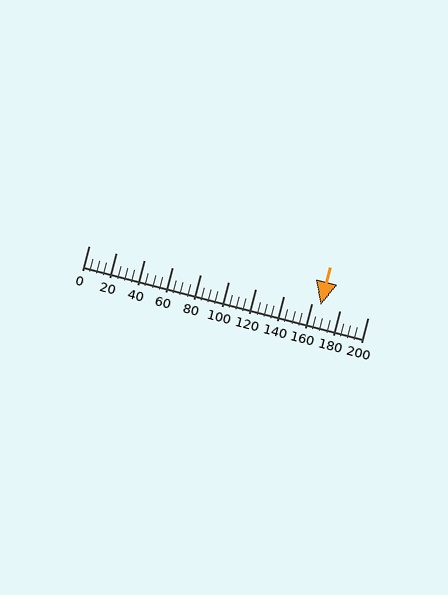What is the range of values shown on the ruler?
The ruler shows values from 0 to 200.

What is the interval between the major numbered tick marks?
The major tick marks are spaced 20 units apart.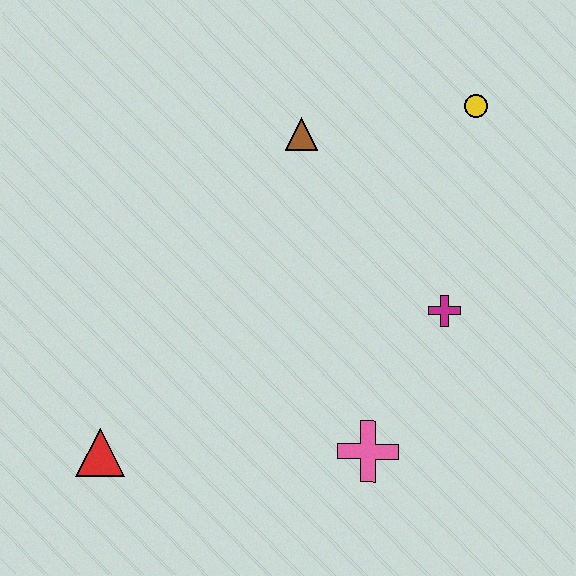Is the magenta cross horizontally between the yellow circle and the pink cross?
Yes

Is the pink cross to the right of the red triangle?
Yes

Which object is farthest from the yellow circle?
The red triangle is farthest from the yellow circle.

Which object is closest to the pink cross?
The magenta cross is closest to the pink cross.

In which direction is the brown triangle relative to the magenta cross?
The brown triangle is above the magenta cross.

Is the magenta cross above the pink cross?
Yes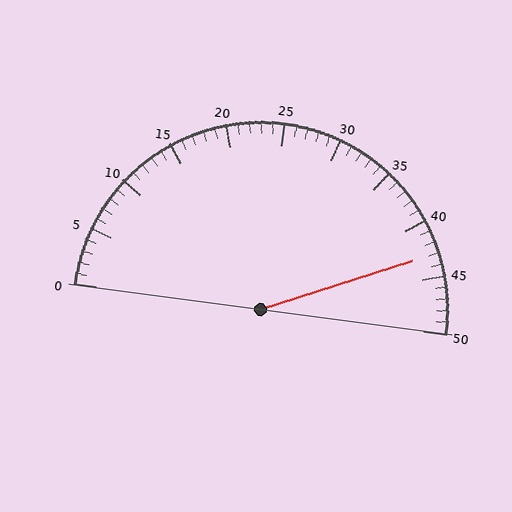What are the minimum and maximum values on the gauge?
The gauge ranges from 0 to 50.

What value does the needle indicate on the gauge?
The needle indicates approximately 43.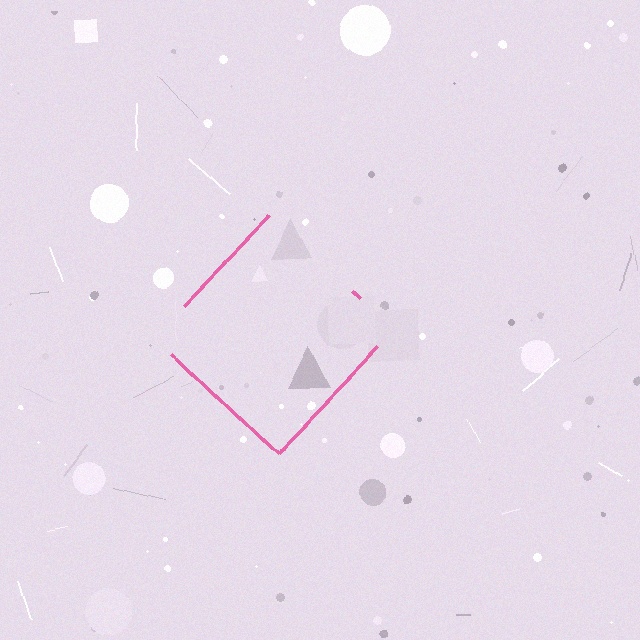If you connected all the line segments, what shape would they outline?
They would outline a diamond.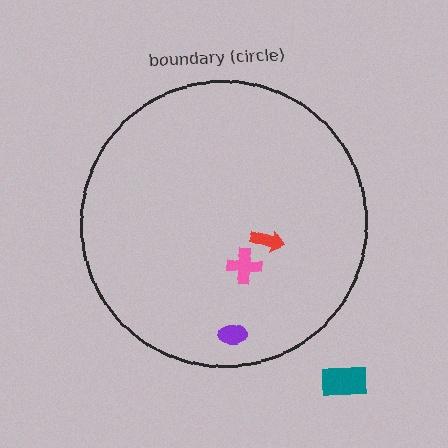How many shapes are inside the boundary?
3 inside, 1 outside.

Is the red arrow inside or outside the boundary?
Inside.